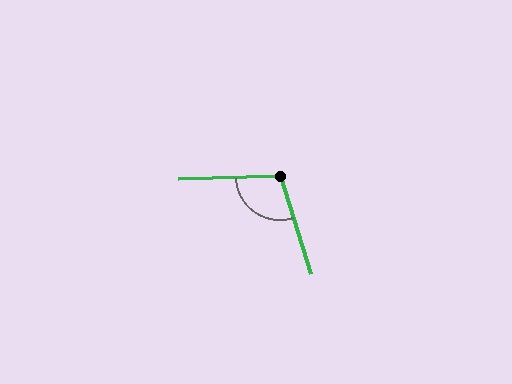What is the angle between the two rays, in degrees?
Approximately 106 degrees.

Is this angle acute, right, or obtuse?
It is obtuse.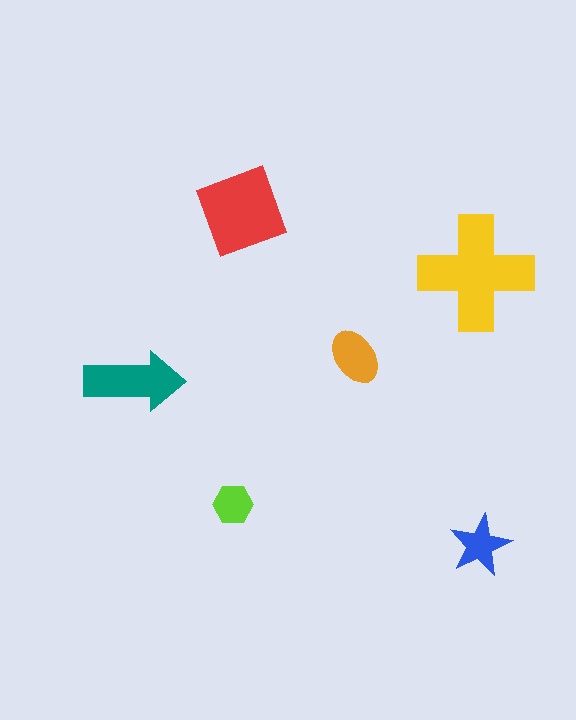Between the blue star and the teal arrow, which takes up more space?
The teal arrow.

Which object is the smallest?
The lime hexagon.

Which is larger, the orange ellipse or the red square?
The red square.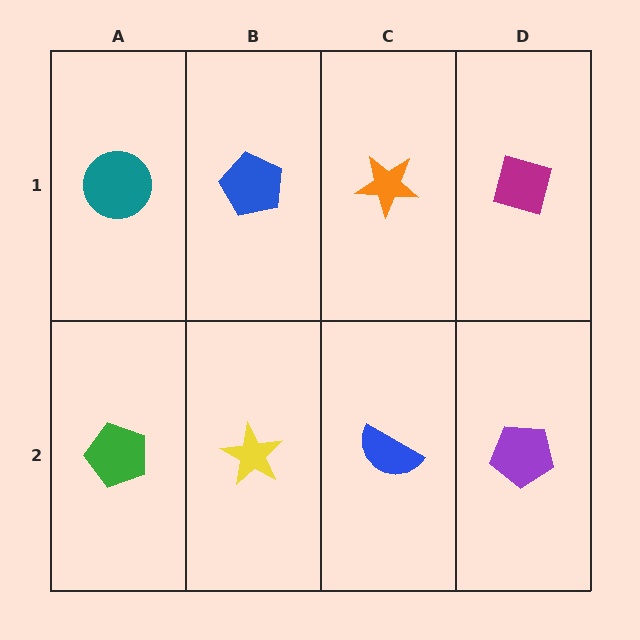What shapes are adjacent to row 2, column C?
An orange star (row 1, column C), a yellow star (row 2, column B), a purple pentagon (row 2, column D).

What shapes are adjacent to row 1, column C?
A blue semicircle (row 2, column C), a blue pentagon (row 1, column B), a magenta square (row 1, column D).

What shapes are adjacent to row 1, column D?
A purple pentagon (row 2, column D), an orange star (row 1, column C).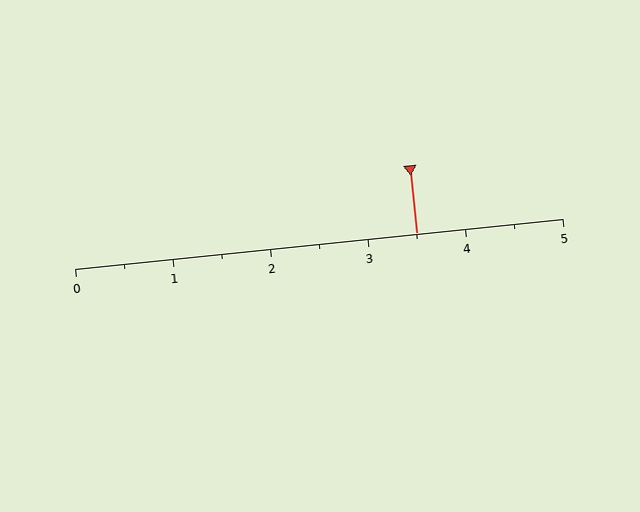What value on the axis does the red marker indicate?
The marker indicates approximately 3.5.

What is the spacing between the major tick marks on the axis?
The major ticks are spaced 1 apart.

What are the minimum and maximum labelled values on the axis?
The axis runs from 0 to 5.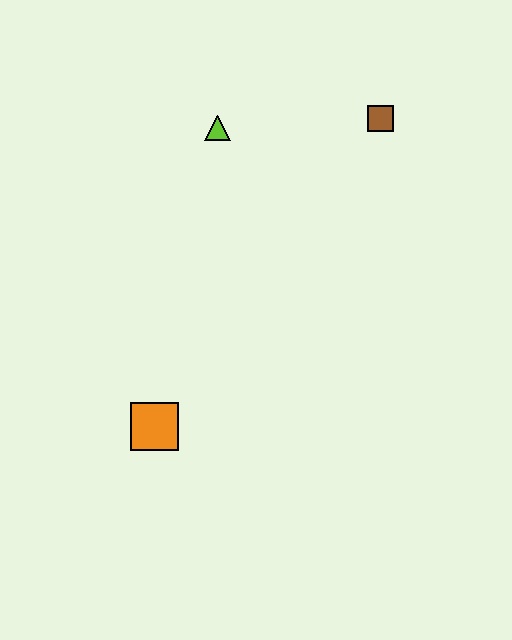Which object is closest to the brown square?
The lime triangle is closest to the brown square.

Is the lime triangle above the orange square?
Yes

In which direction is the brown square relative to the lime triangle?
The brown square is to the right of the lime triangle.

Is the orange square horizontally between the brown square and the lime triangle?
No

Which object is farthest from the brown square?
The orange square is farthest from the brown square.